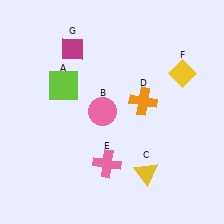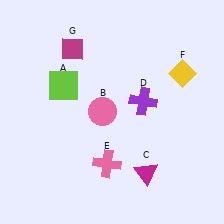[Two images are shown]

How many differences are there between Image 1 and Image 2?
There are 2 differences between the two images.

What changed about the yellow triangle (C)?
In Image 1, C is yellow. In Image 2, it changed to magenta.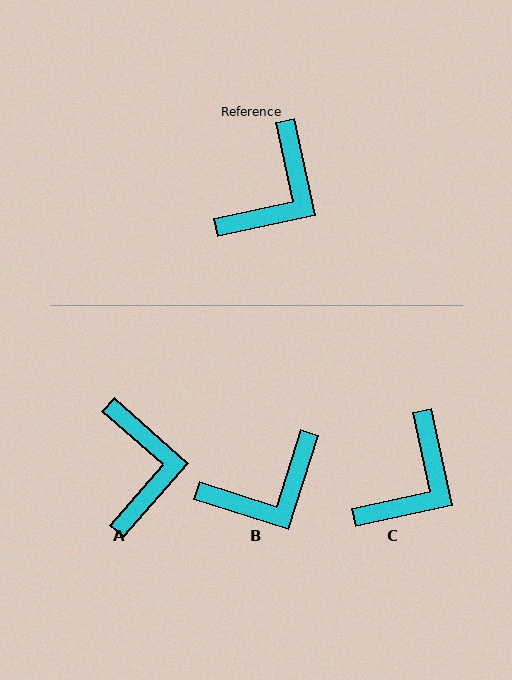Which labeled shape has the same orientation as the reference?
C.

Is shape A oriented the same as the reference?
No, it is off by about 36 degrees.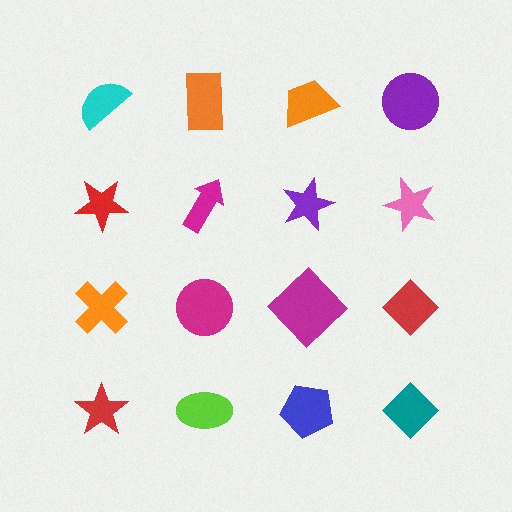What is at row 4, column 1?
A red star.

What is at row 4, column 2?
A lime ellipse.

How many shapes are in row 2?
4 shapes.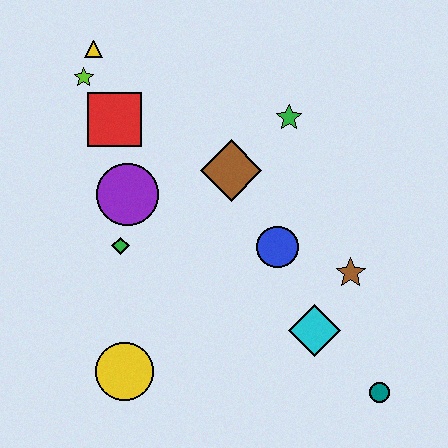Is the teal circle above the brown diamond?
No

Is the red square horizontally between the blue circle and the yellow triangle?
Yes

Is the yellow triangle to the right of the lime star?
Yes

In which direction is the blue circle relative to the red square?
The blue circle is to the right of the red square.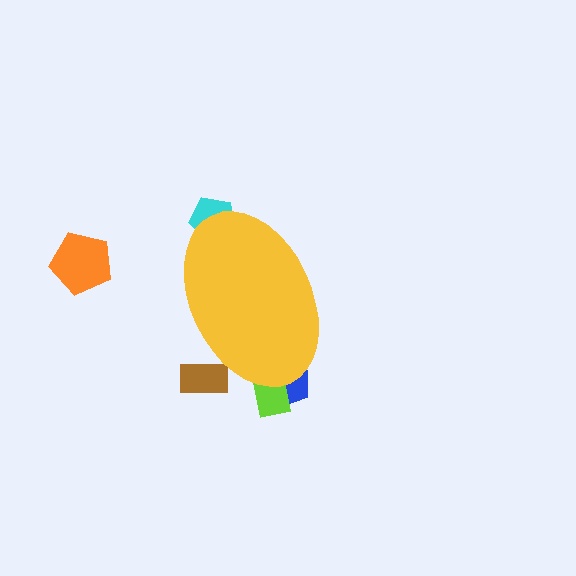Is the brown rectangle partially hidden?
Yes, the brown rectangle is partially hidden behind the yellow ellipse.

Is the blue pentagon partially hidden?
Yes, the blue pentagon is partially hidden behind the yellow ellipse.